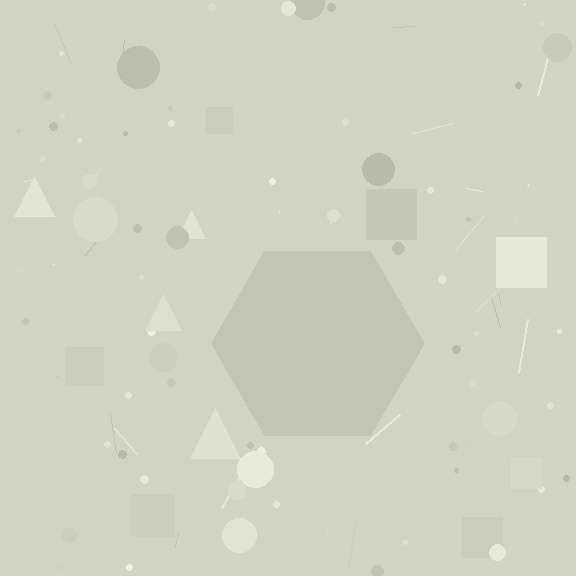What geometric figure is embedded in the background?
A hexagon is embedded in the background.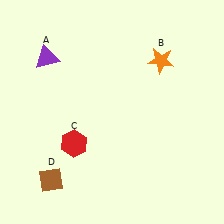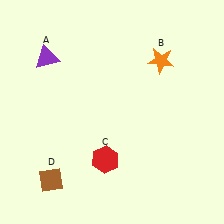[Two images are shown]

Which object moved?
The red hexagon (C) moved right.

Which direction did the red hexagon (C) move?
The red hexagon (C) moved right.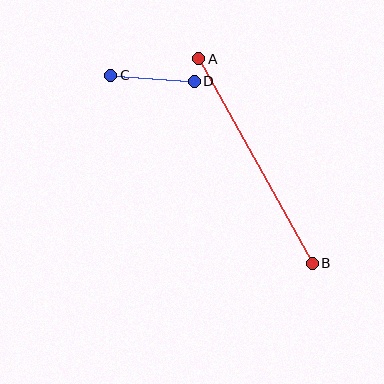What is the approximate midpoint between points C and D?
The midpoint is at approximately (153, 78) pixels.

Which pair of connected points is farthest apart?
Points A and B are farthest apart.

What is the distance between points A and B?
The distance is approximately 234 pixels.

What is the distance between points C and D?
The distance is approximately 83 pixels.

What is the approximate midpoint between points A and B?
The midpoint is at approximately (256, 161) pixels.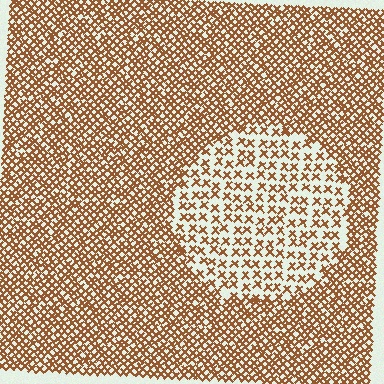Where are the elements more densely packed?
The elements are more densely packed outside the circle boundary.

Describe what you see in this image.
The image contains small brown elements arranged at two different densities. A circle-shaped region is visible where the elements are less densely packed than the surrounding area.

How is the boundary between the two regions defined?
The boundary is defined by a change in element density (approximately 2.1x ratio). All elements are the same color, size, and shape.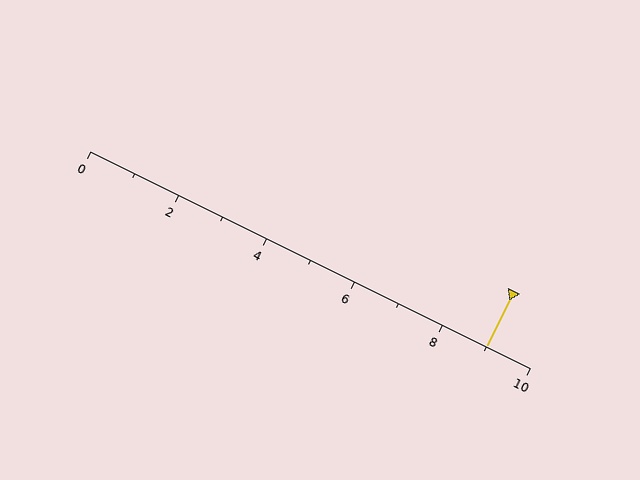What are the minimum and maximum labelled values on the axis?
The axis runs from 0 to 10.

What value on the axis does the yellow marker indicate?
The marker indicates approximately 9.